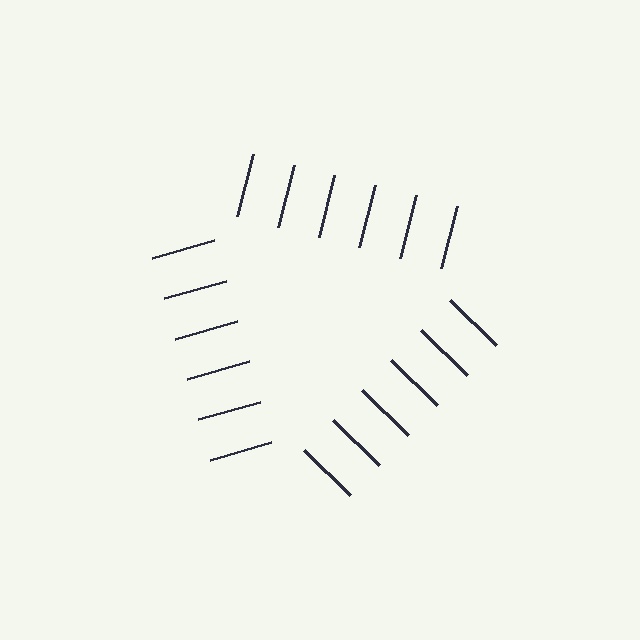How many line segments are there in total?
18 — 6 along each of the 3 edges.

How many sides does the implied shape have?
3 sides — the line-ends trace a triangle.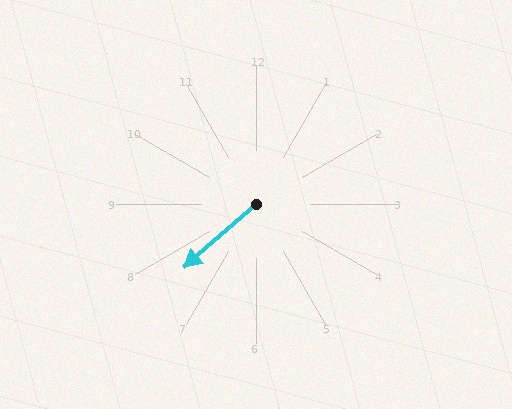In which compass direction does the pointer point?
Southwest.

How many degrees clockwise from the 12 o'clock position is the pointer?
Approximately 229 degrees.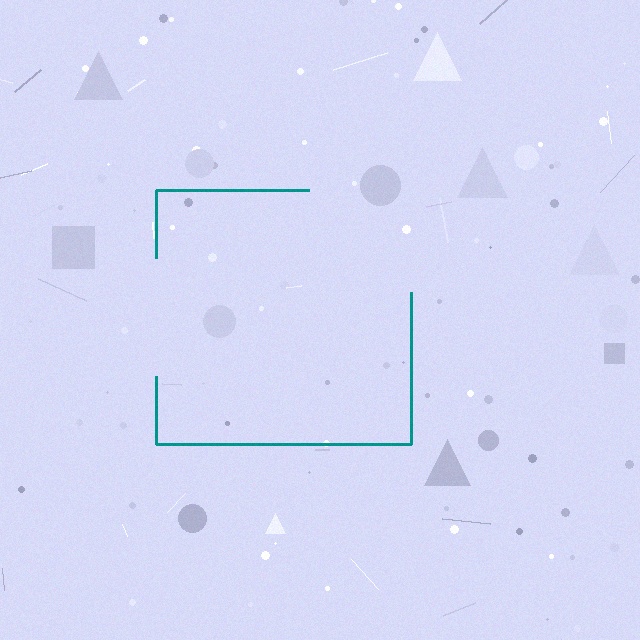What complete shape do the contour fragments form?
The contour fragments form a square.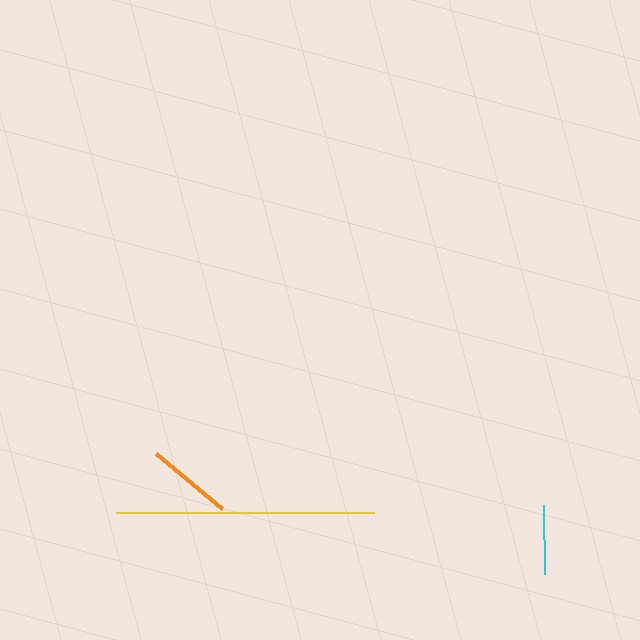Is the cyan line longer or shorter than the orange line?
The orange line is longer than the cyan line.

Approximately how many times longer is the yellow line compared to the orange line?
The yellow line is approximately 3.0 times the length of the orange line.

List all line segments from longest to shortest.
From longest to shortest: yellow, orange, cyan.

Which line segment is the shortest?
The cyan line is the shortest at approximately 69 pixels.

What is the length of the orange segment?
The orange segment is approximately 86 pixels long.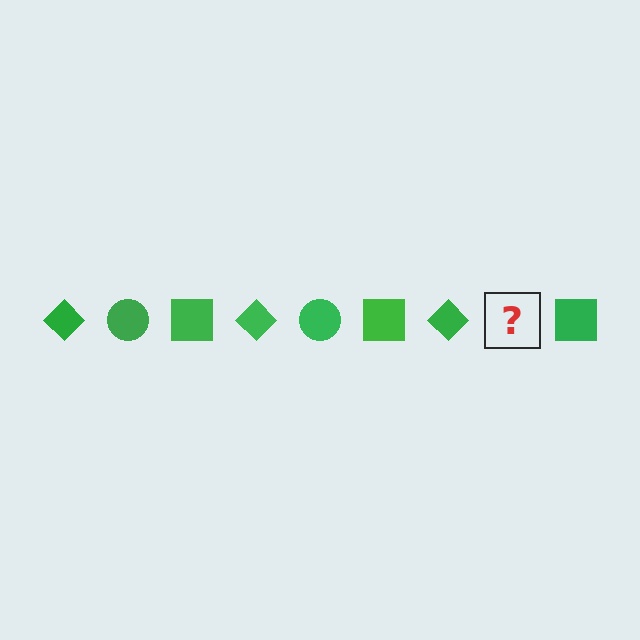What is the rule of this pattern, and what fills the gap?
The rule is that the pattern cycles through diamond, circle, square shapes in green. The gap should be filled with a green circle.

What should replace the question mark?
The question mark should be replaced with a green circle.